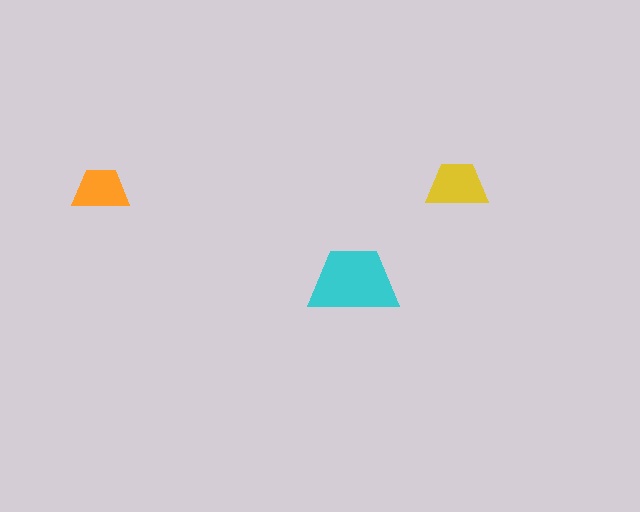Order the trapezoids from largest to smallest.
the cyan one, the yellow one, the orange one.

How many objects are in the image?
There are 3 objects in the image.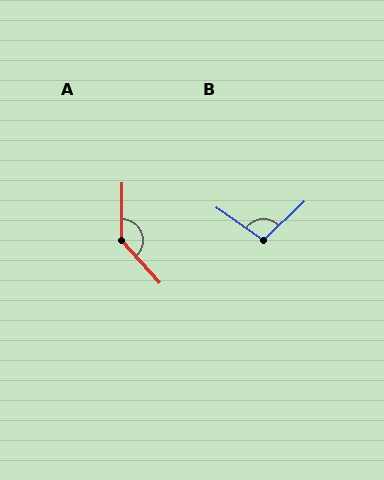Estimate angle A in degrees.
Approximately 138 degrees.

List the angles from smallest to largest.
B (101°), A (138°).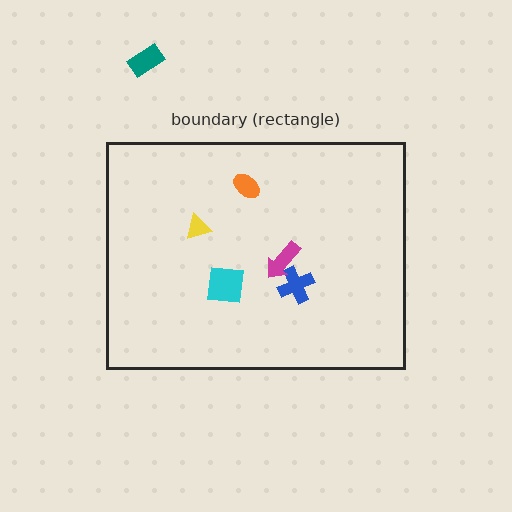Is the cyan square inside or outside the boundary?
Inside.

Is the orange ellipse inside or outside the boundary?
Inside.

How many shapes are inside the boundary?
5 inside, 1 outside.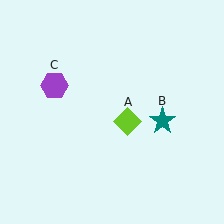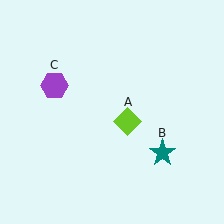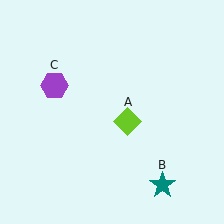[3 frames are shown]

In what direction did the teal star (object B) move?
The teal star (object B) moved down.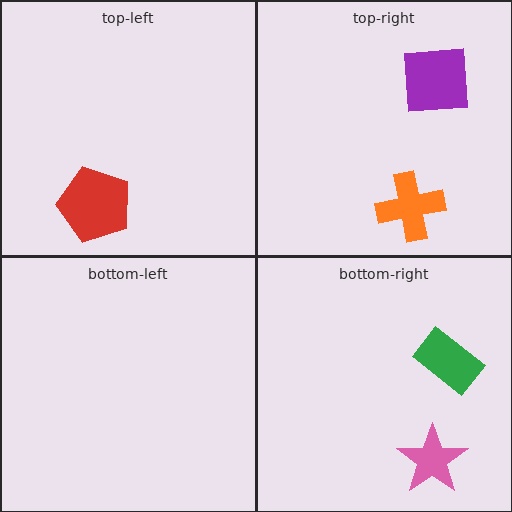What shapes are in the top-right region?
The orange cross, the purple square.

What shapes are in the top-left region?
The red pentagon.